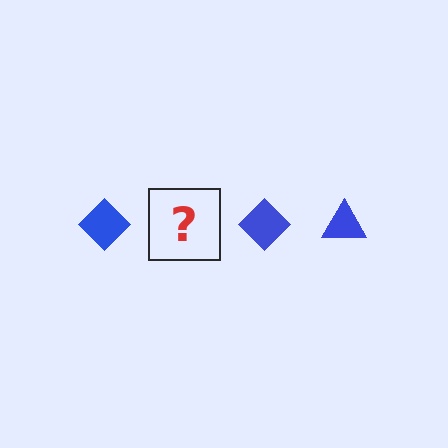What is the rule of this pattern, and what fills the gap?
The rule is that the pattern cycles through diamond, triangle shapes in blue. The gap should be filled with a blue triangle.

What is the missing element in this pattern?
The missing element is a blue triangle.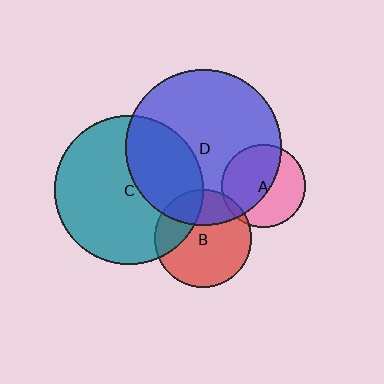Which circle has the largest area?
Circle D (blue).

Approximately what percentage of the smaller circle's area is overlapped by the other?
Approximately 30%.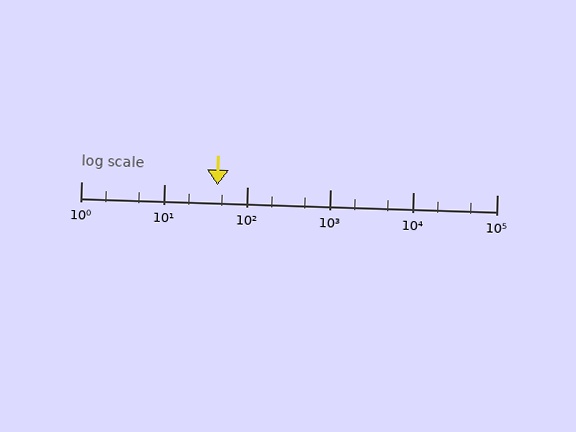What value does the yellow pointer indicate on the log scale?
The pointer indicates approximately 44.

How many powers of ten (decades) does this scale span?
The scale spans 5 decades, from 1 to 100000.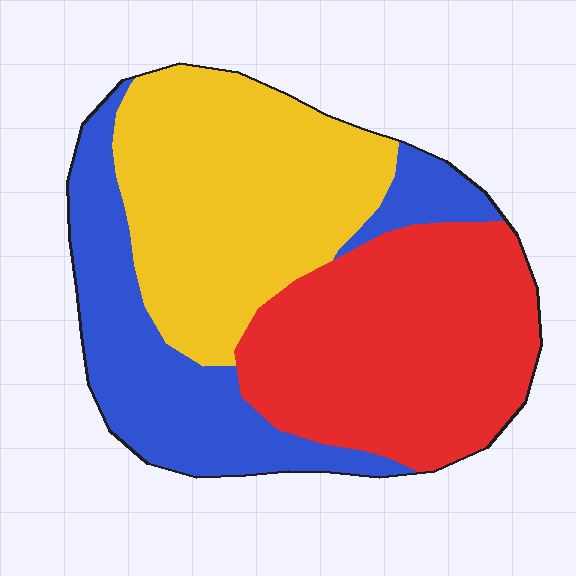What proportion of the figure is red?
Red covers around 35% of the figure.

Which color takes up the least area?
Blue, at roughly 25%.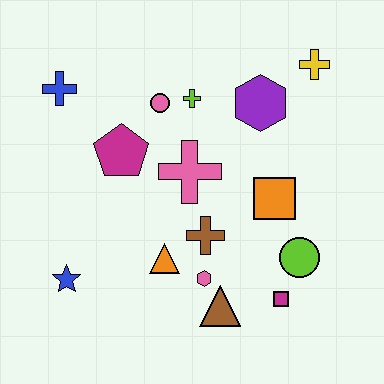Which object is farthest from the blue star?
The yellow cross is farthest from the blue star.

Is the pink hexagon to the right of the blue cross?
Yes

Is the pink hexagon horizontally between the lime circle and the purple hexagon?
No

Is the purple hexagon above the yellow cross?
No